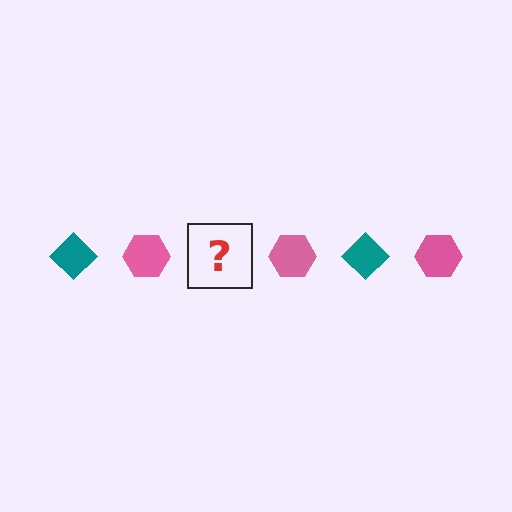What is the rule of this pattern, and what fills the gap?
The rule is that the pattern alternates between teal diamond and pink hexagon. The gap should be filled with a teal diamond.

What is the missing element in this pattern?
The missing element is a teal diamond.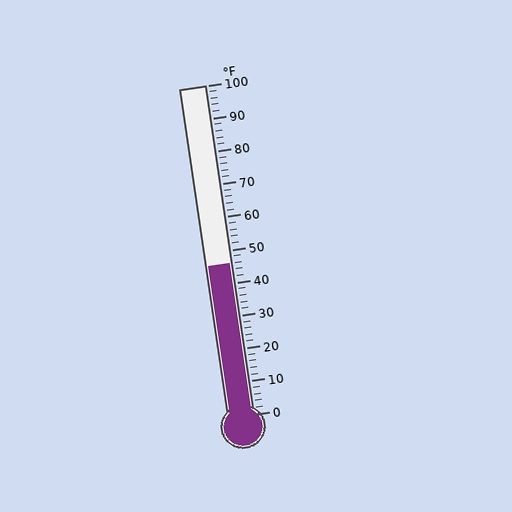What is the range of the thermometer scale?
The thermometer scale ranges from 0°F to 100°F.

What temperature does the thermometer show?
The thermometer shows approximately 46°F.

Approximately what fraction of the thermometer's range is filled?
The thermometer is filled to approximately 45% of its range.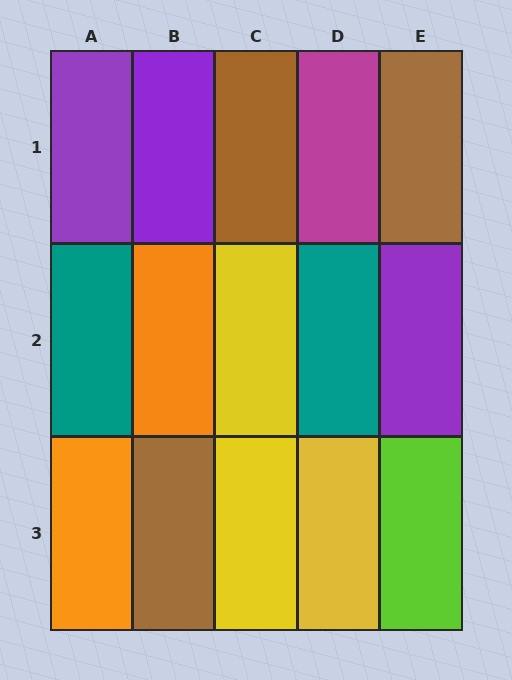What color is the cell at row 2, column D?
Teal.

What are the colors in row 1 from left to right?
Purple, purple, brown, magenta, brown.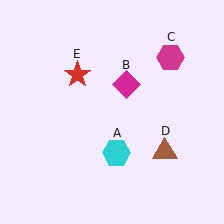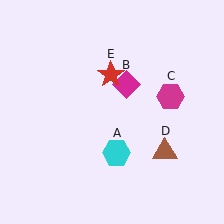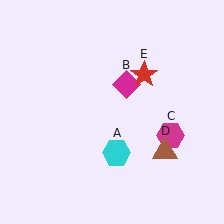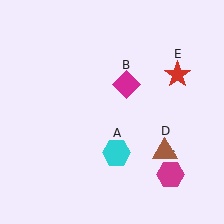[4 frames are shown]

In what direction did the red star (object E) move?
The red star (object E) moved right.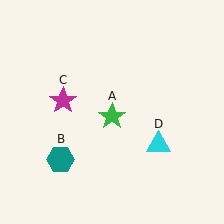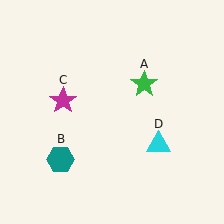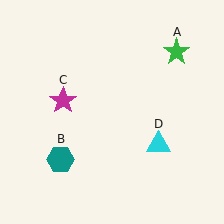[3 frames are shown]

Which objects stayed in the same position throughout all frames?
Teal hexagon (object B) and magenta star (object C) and cyan triangle (object D) remained stationary.